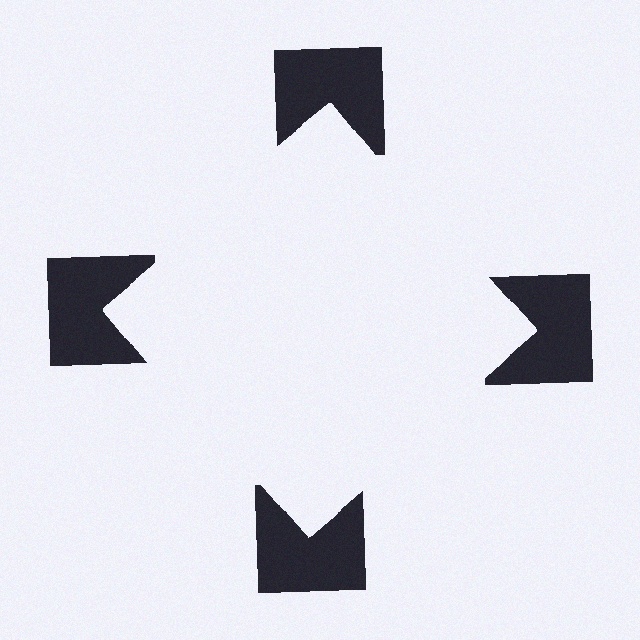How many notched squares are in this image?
There are 4 — one at each vertex of the illusory square.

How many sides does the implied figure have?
4 sides.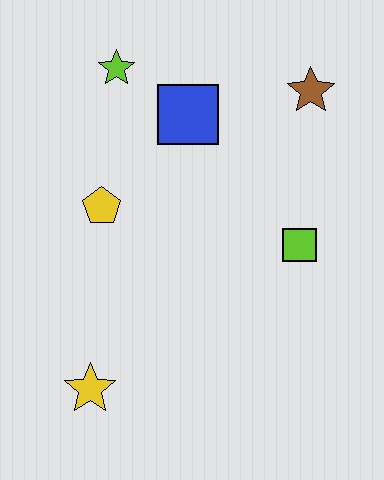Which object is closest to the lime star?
The blue square is closest to the lime star.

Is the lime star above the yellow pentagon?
Yes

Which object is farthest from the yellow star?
The brown star is farthest from the yellow star.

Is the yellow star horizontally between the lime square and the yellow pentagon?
No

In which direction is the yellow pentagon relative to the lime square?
The yellow pentagon is to the left of the lime square.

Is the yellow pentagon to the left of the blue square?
Yes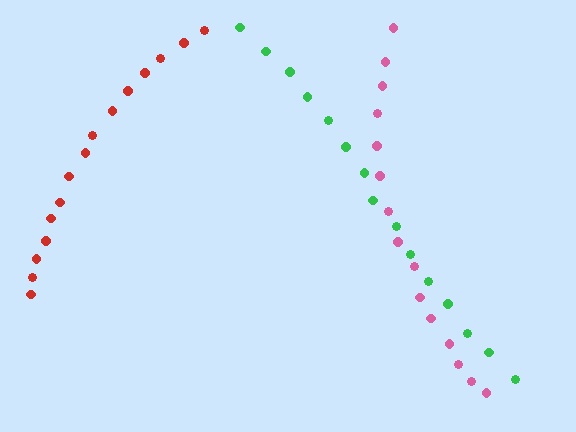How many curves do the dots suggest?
There are 3 distinct paths.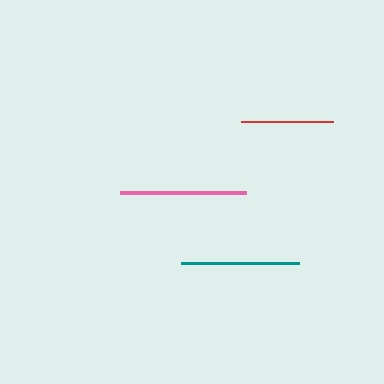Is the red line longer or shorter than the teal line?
The teal line is longer than the red line.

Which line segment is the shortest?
The red line is the shortest at approximately 92 pixels.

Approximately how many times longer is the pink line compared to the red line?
The pink line is approximately 1.4 times the length of the red line.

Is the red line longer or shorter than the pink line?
The pink line is longer than the red line.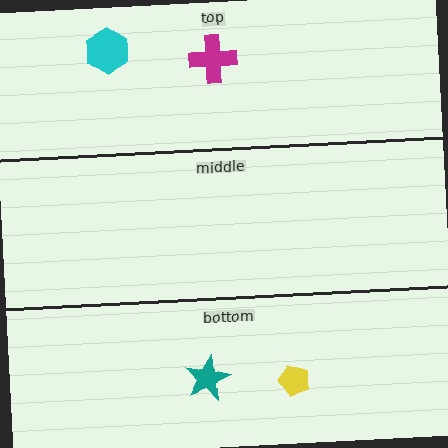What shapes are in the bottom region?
The yellow pentagon, the teal star.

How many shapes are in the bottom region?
2.